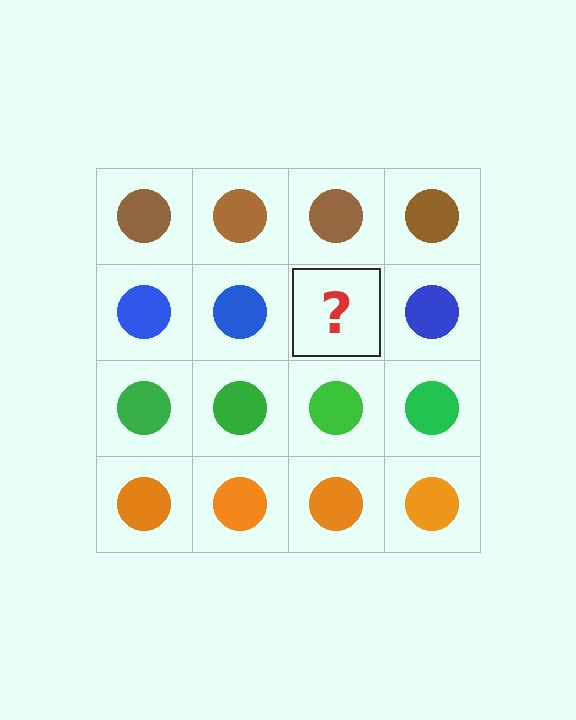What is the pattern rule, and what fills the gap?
The rule is that each row has a consistent color. The gap should be filled with a blue circle.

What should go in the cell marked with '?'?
The missing cell should contain a blue circle.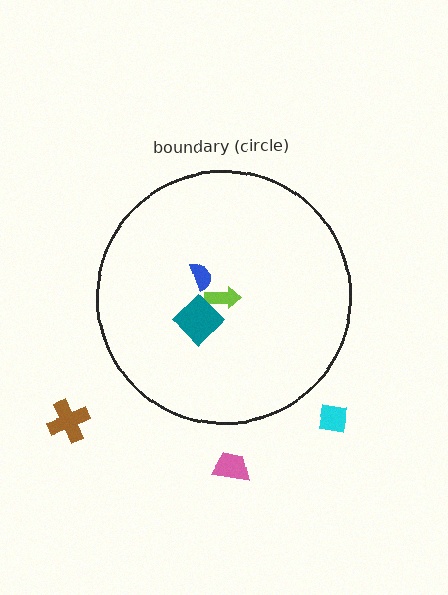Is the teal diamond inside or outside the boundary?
Inside.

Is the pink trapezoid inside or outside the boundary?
Outside.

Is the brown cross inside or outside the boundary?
Outside.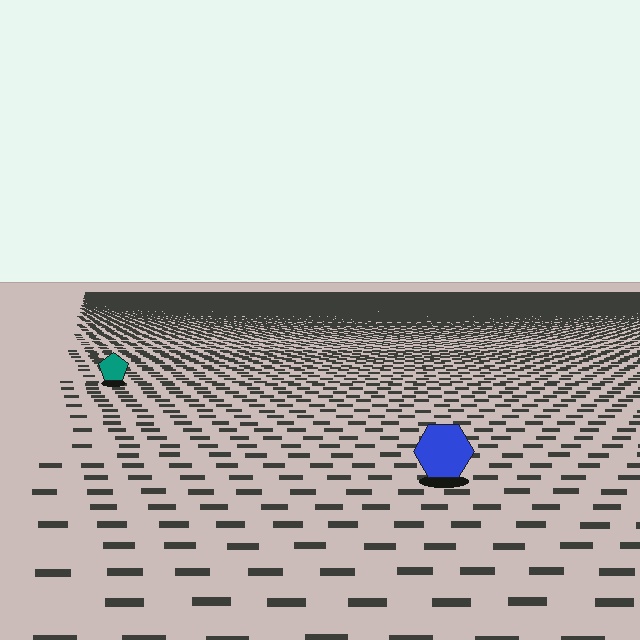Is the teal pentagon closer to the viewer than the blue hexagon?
No. The blue hexagon is closer — you can tell from the texture gradient: the ground texture is coarser near it.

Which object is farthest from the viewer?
The teal pentagon is farthest from the viewer. It appears smaller and the ground texture around it is denser.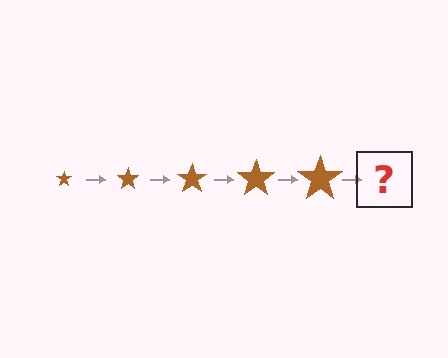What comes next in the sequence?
The next element should be a brown star, larger than the previous one.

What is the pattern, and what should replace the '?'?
The pattern is that the star gets progressively larger each step. The '?' should be a brown star, larger than the previous one.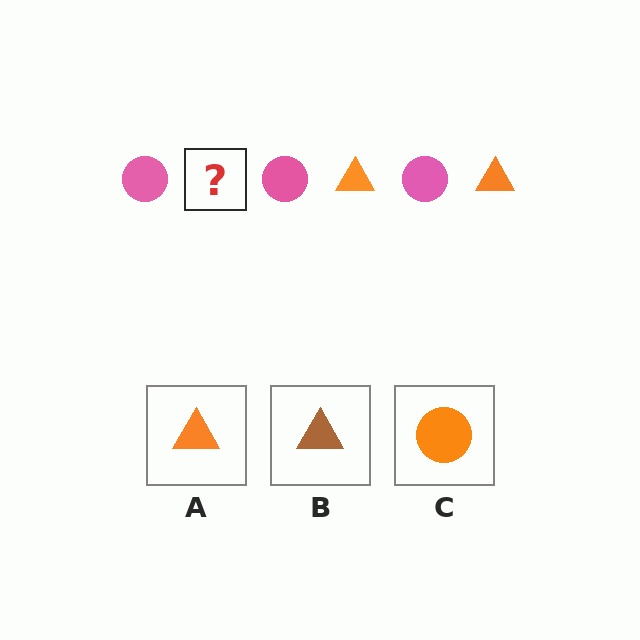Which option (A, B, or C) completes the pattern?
A.